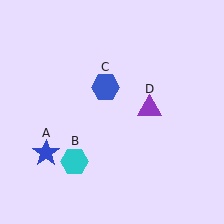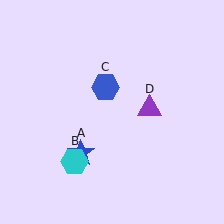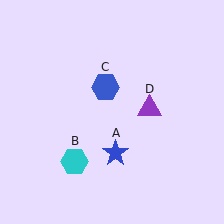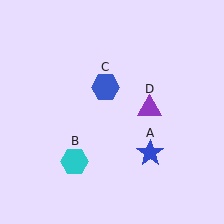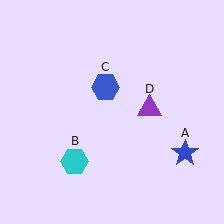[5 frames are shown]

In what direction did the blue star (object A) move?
The blue star (object A) moved right.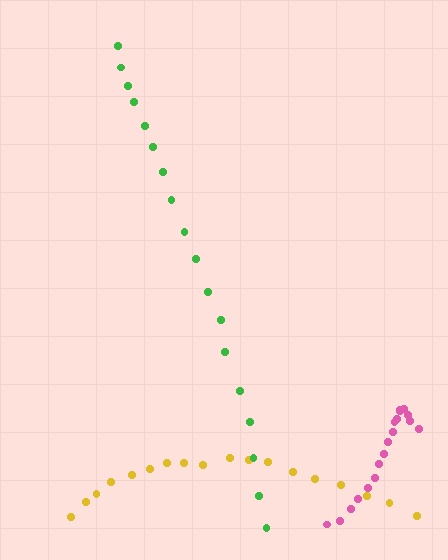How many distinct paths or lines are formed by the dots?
There are 3 distinct paths.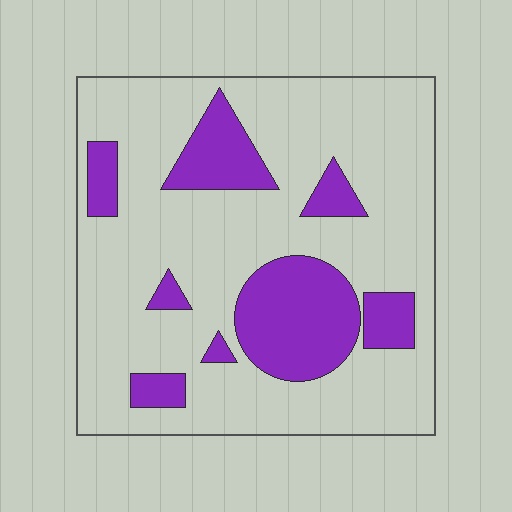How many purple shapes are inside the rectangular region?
8.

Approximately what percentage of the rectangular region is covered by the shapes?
Approximately 25%.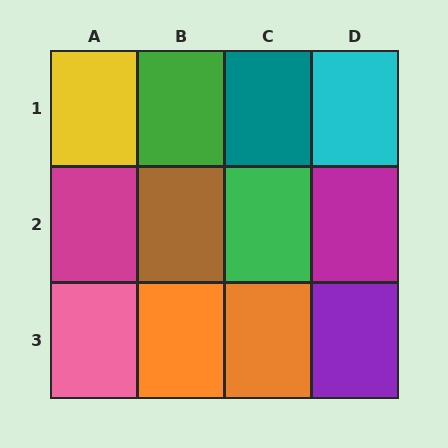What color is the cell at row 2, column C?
Green.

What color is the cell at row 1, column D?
Cyan.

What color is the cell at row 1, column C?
Teal.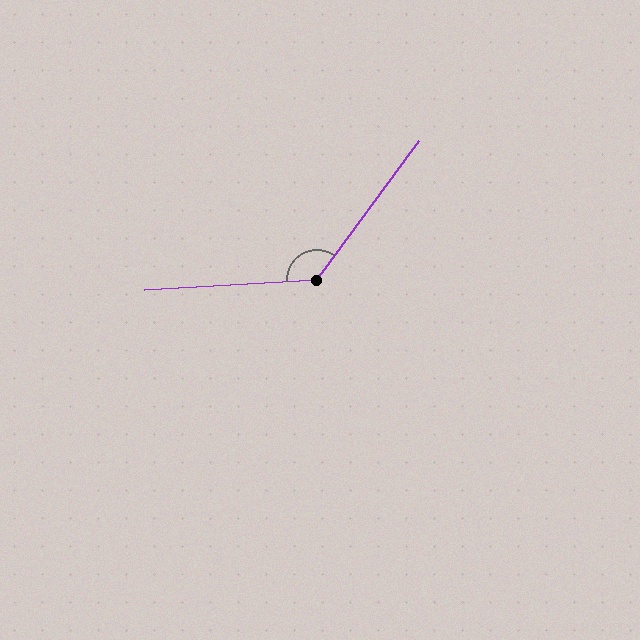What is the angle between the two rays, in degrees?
Approximately 130 degrees.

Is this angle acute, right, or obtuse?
It is obtuse.